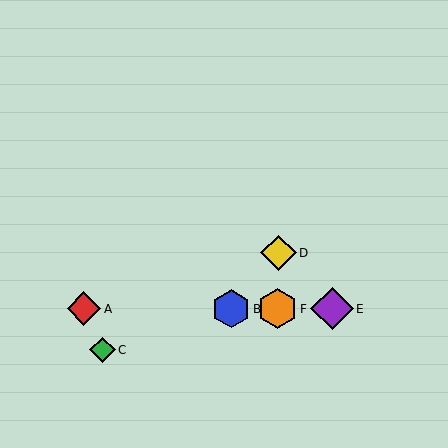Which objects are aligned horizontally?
Objects A, B, E, F are aligned horizontally.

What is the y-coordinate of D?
Object D is at y≈253.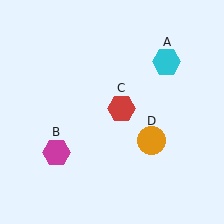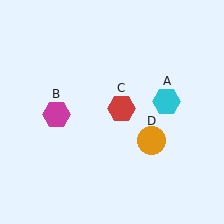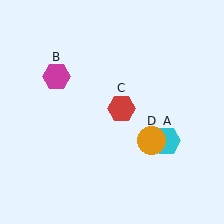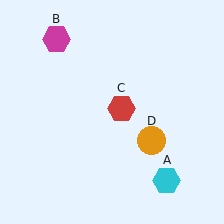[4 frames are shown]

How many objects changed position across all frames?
2 objects changed position: cyan hexagon (object A), magenta hexagon (object B).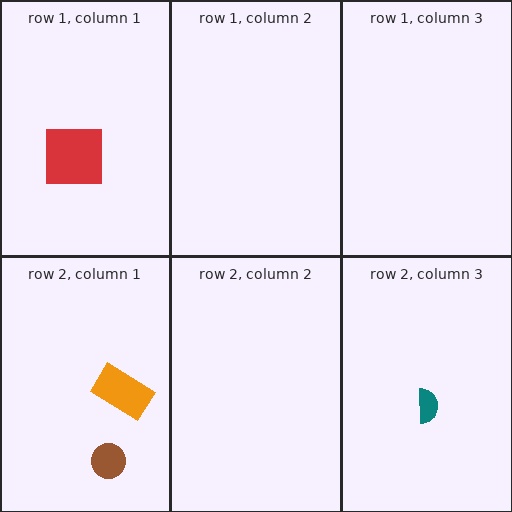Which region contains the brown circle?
The row 2, column 1 region.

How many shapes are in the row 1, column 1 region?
1.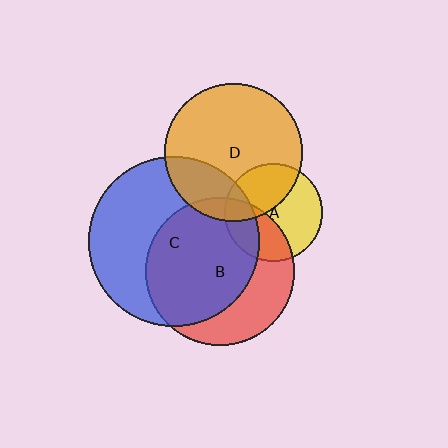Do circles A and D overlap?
Yes.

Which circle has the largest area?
Circle C (blue).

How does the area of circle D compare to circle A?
Approximately 2.0 times.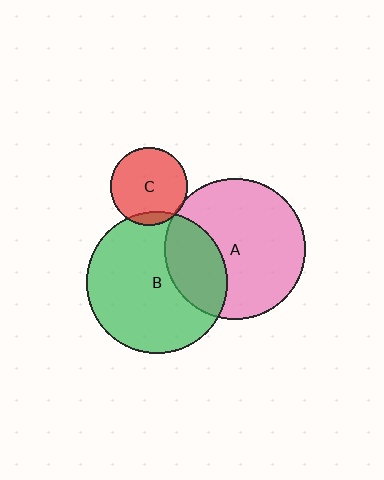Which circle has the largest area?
Circle B (green).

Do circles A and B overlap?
Yes.